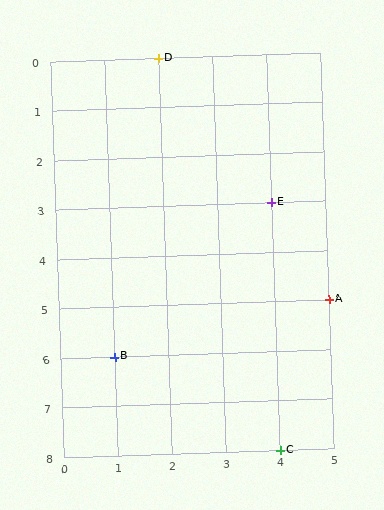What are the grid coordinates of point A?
Point A is at grid coordinates (5, 5).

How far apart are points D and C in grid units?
Points D and C are 2 columns and 8 rows apart (about 8.2 grid units diagonally).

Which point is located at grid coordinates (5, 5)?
Point A is at (5, 5).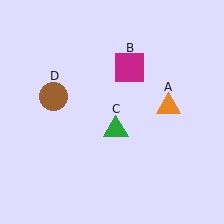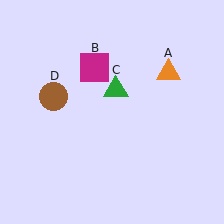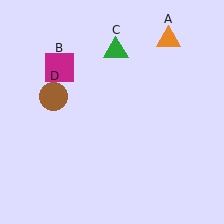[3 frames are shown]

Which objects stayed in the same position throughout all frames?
Brown circle (object D) remained stationary.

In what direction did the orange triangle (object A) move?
The orange triangle (object A) moved up.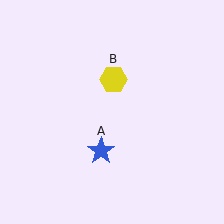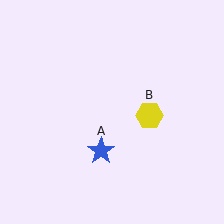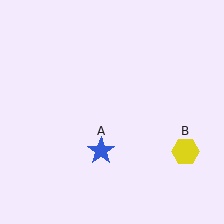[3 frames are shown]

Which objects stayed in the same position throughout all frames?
Blue star (object A) remained stationary.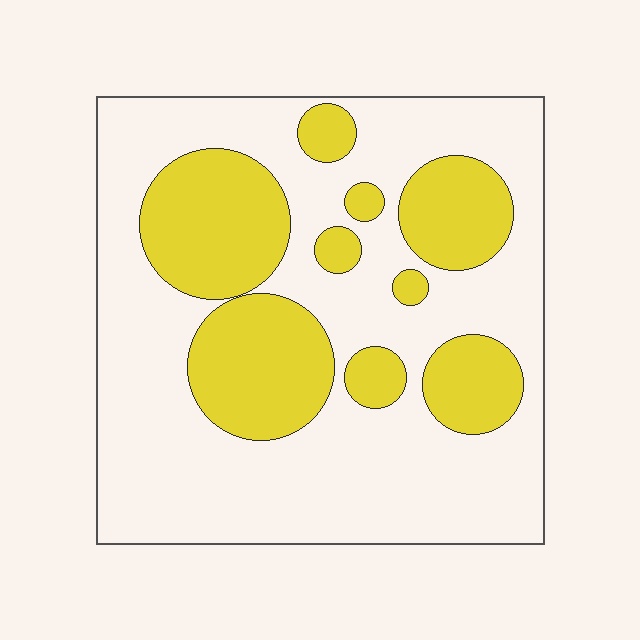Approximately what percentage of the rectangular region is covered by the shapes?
Approximately 30%.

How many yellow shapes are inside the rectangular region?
9.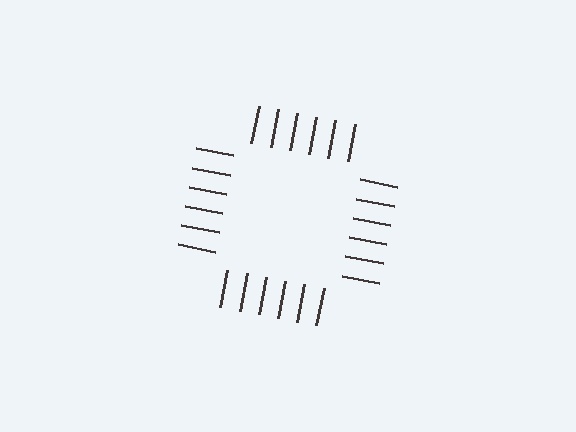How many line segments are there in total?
24 — 6 along each of the 4 edges.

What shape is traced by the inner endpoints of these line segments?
An illusory square — the line segments terminate on its edges but no continuous stroke is drawn.